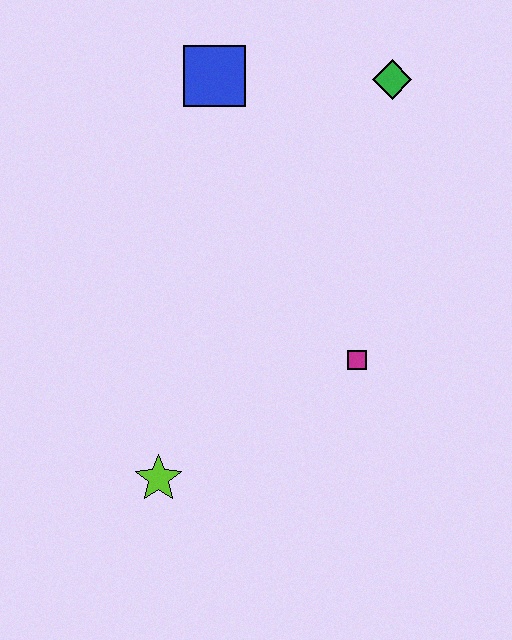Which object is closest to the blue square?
The green diamond is closest to the blue square.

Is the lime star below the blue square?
Yes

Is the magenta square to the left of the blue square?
No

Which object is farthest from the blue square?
The lime star is farthest from the blue square.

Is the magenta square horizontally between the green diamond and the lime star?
Yes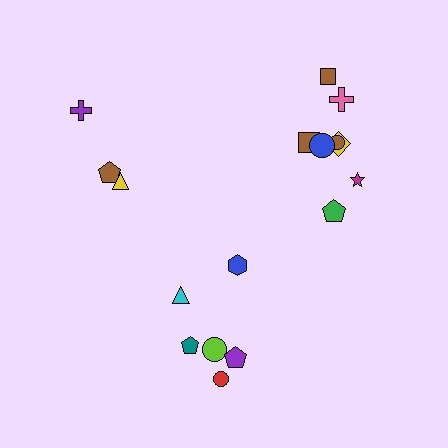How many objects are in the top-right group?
There are 8 objects.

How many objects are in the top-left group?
There are 3 objects.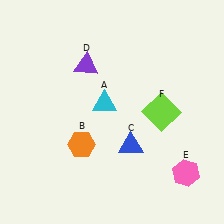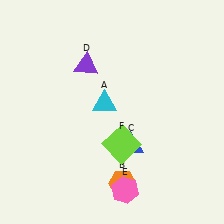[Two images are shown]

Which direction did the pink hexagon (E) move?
The pink hexagon (E) moved left.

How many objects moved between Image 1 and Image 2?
3 objects moved between the two images.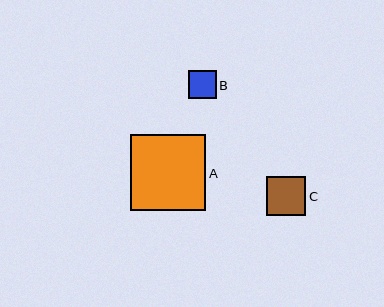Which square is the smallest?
Square B is the smallest with a size of approximately 28 pixels.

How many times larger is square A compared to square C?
Square A is approximately 1.9 times the size of square C.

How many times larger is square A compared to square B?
Square A is approximately 2.7 times the size of square B.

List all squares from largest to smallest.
From largest to smallest: A, C, B.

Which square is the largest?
Square A is the largest with a size of approximately 76 pixels.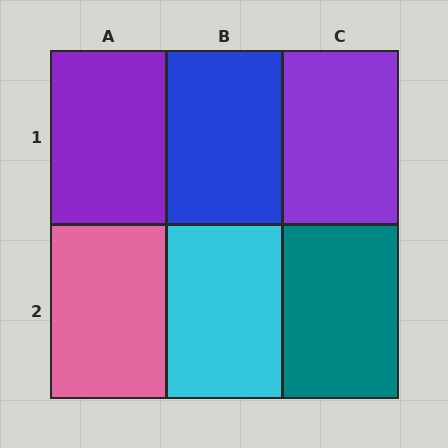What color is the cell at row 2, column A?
Pink.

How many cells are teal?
1 cell is teal.